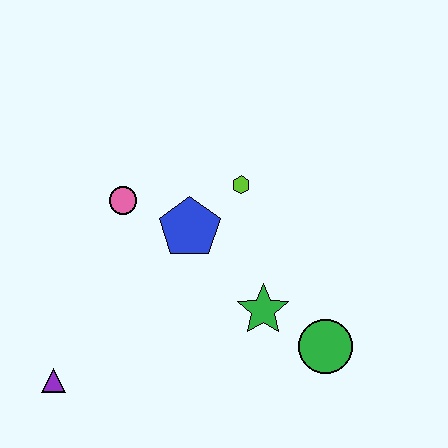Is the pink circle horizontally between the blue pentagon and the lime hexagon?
No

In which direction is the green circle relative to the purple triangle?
The green circle is to the right of the purple triangle.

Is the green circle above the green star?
No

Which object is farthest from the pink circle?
The green circle is farthest from the pink circle.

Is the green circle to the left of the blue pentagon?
No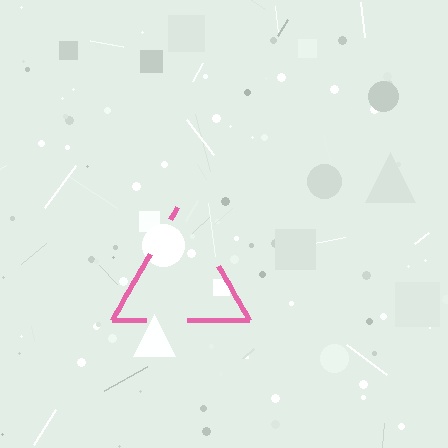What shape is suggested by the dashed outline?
The dashed outline suggests a triangle.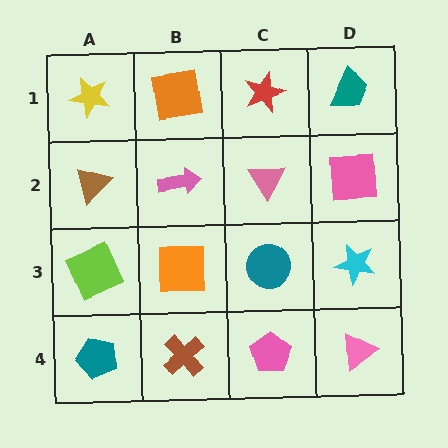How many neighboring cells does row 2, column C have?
4.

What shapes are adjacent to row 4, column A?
A lime square (row 3, column A), a brown cross (row 4, column B).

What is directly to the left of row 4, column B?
A teal pentagon.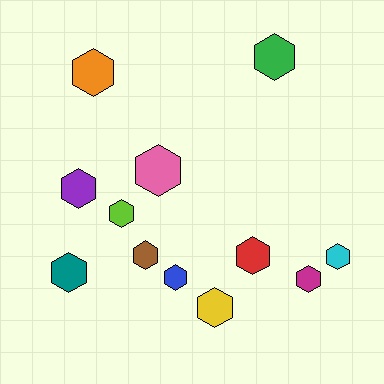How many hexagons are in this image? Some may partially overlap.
There are 12 hexagons.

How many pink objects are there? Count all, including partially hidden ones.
There is 1 pink object.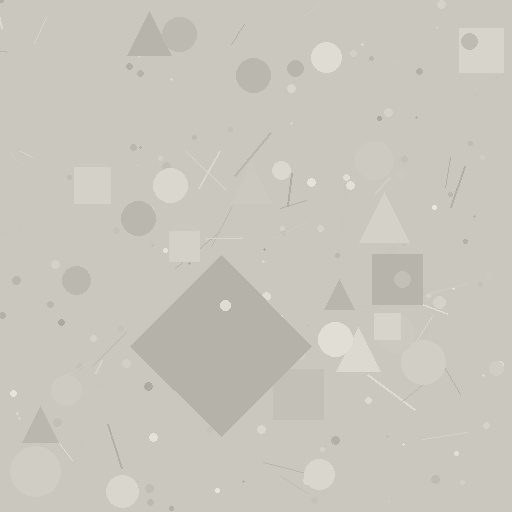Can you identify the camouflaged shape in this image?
The camouflaged shape is a diamond.